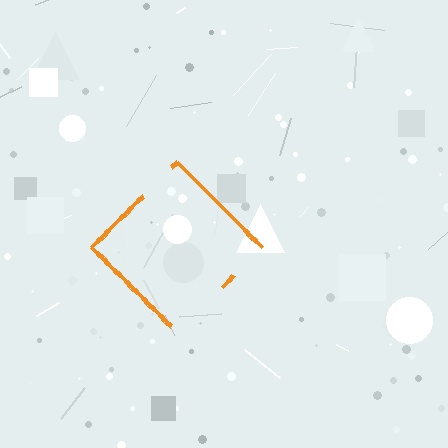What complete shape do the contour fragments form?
The contour fragments form a diamond.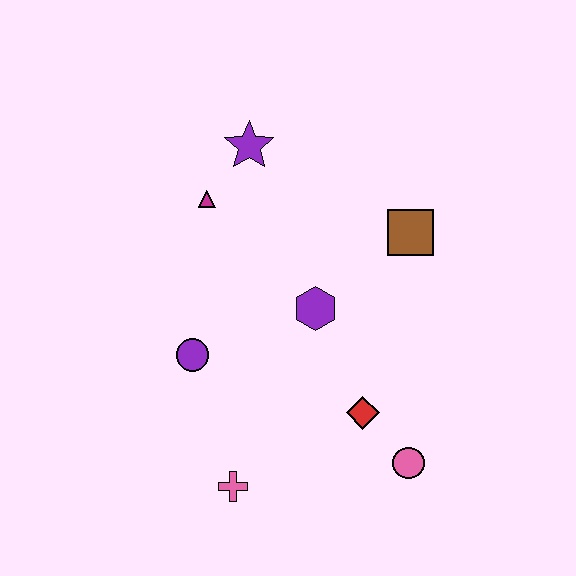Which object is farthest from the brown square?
The pink cross is farthest from the brown square.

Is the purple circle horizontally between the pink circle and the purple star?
No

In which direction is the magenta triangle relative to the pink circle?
The magenta triangle is above the pink circle.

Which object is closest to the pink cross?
The purple circle is closest to the pink cross.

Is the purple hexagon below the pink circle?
No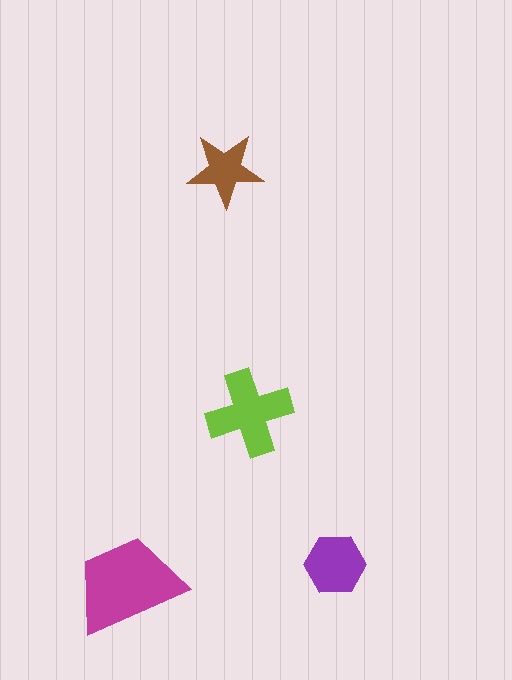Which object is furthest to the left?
The magenta trapezoid is leftmost.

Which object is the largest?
The magenta trapezoid.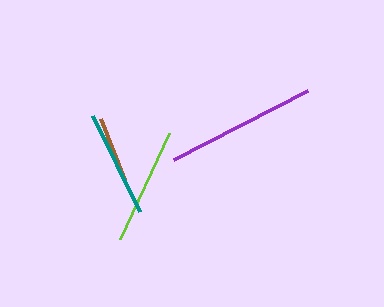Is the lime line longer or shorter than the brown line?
The lime line is longer than the brown line.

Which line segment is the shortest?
The brown line is the shortest at approximately 66 pixels.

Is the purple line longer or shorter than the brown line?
The purple line is longer than the brown line.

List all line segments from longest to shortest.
From longest to shortest: purple, lime, teal, brown.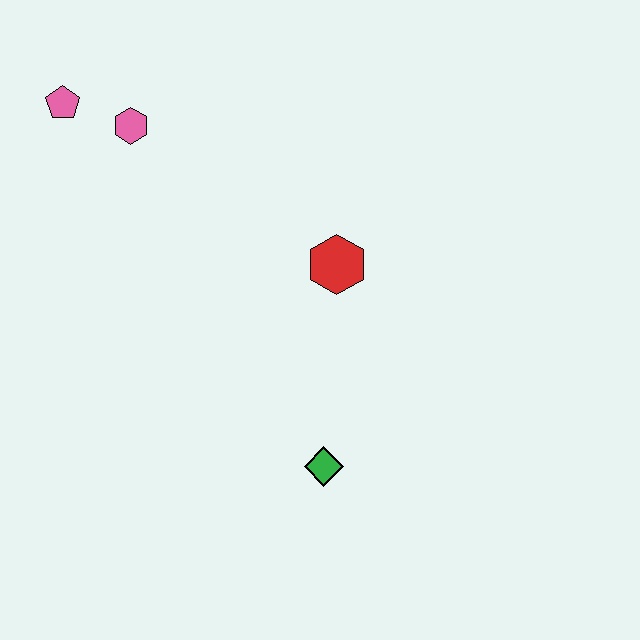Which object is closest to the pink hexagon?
The pink pentagon is closest to the pink hexagon.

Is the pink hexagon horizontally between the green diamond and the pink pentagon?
Yes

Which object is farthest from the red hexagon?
The pink pentagon is farthest from the red hexagon.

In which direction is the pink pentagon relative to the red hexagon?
The pink pentagon is to the left of the red hexagon.